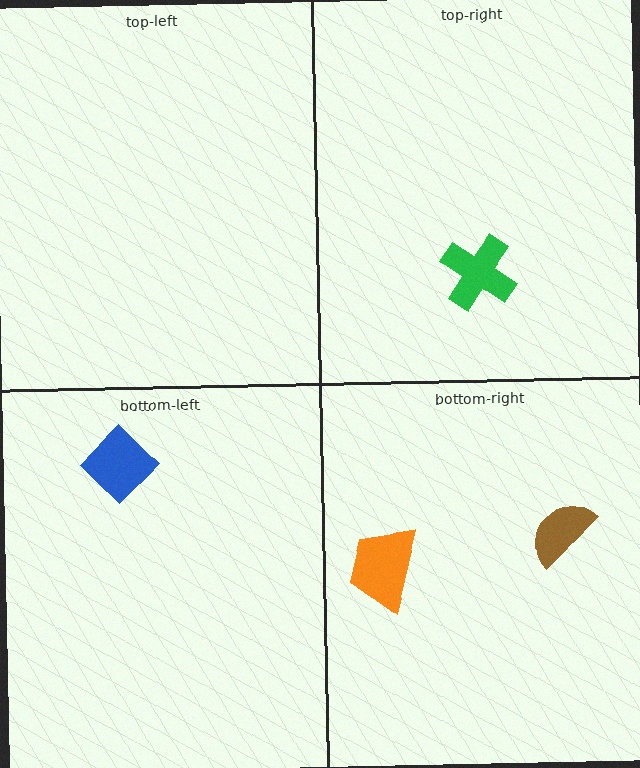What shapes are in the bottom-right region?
The brown semicircle, the orange trapezoid.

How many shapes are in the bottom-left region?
1.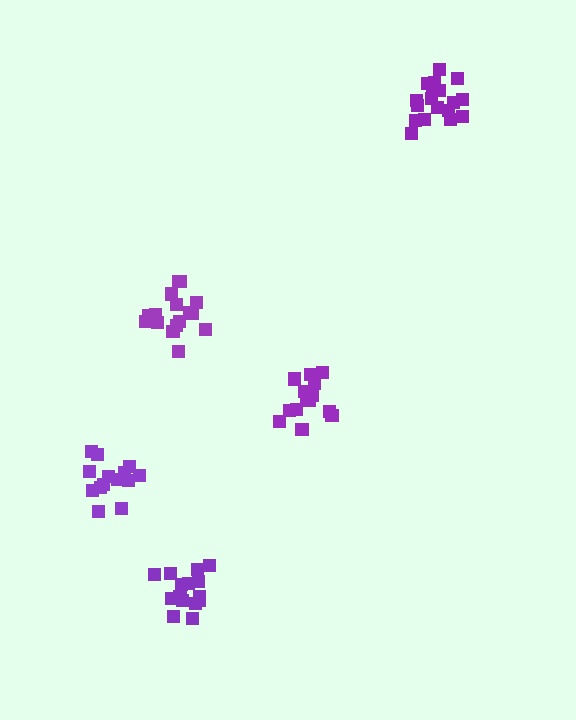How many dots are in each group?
Group 1: 18 dots, Group 2: 16 dots, Group 3: 14 dots, Group 4: 15 dots, Group 5: 15 dots (78 total).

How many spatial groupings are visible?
There are 5 spatial groupings.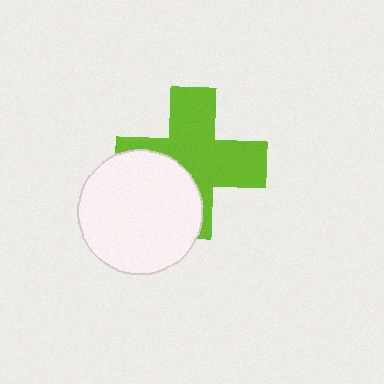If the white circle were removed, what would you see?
You would see the complete lime cross.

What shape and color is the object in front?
The object in front is a white circle.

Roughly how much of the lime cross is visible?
Most of it is visible (roughly 65%).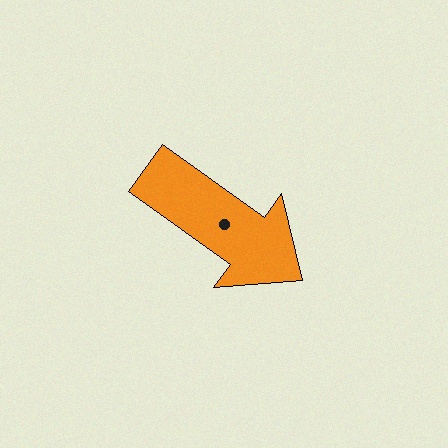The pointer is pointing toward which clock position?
Roughly 4 o'clock.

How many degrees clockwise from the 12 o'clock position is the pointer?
Approximately 126 degrees.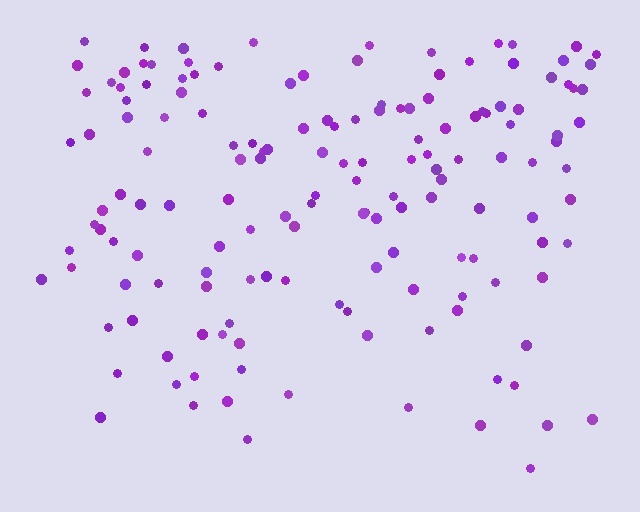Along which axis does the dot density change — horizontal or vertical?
Vertical.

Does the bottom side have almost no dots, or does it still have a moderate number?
Still a moderate number, just noticeably fewer than the top.